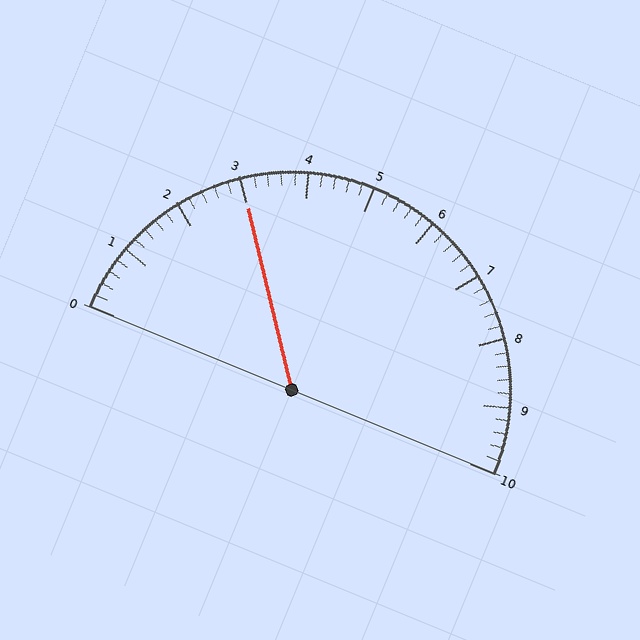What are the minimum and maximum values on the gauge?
The gauge ranges from 0 to 10.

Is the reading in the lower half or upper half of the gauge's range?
The reading is in the lower half of the range (0 to 10).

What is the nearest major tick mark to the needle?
The nearest major tick mark is 3.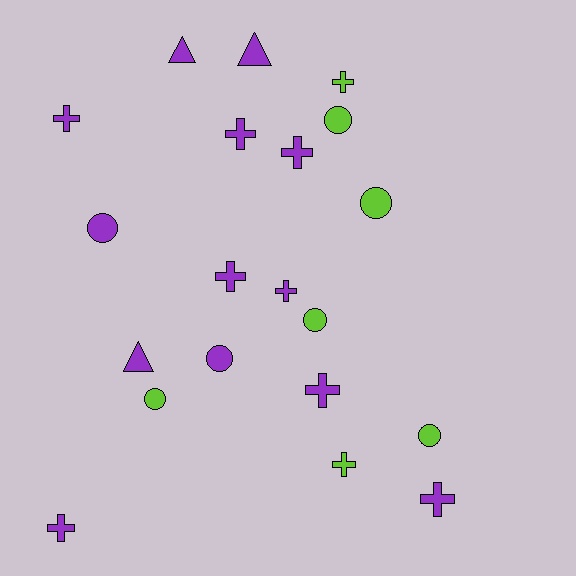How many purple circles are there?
There are 2 purple circles.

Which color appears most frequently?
Purple, with 13 objects.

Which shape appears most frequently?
Cross, with 10 objects.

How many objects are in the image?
There are 20 objects.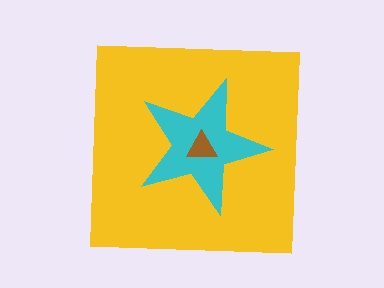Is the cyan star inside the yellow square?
Yes.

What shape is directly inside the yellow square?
The cyan star.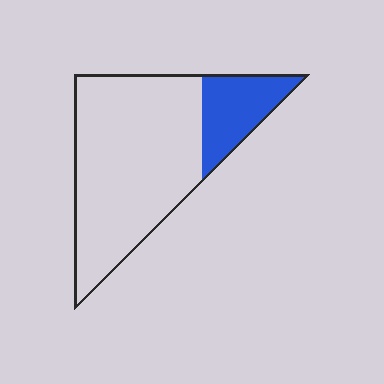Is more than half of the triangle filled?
No.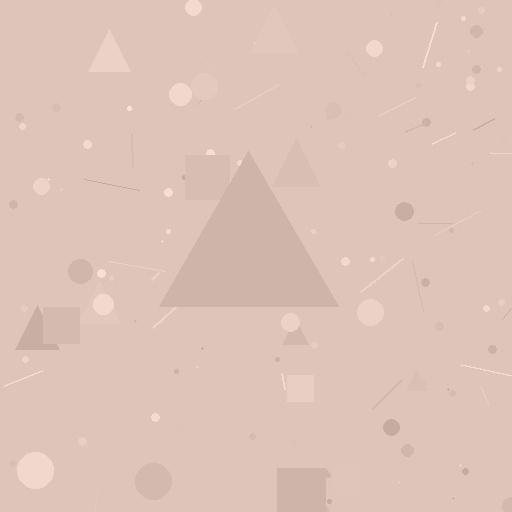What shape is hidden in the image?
A triangle is hidden in the image.